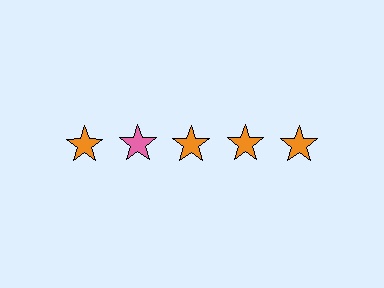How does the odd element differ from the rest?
It has a different color: pink instead of orange.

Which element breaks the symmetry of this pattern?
The pink star in the top row, second from left column breaks the symmetry. All other shapes are orange stars.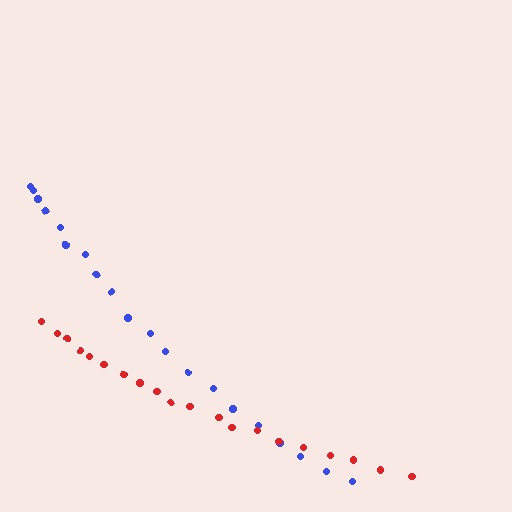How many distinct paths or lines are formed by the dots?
There are 2 distinct paths.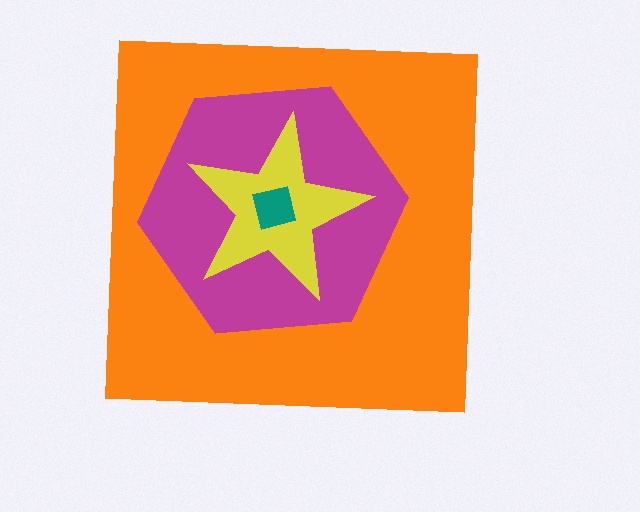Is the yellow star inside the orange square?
Yes.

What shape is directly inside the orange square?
The magenta hexagon.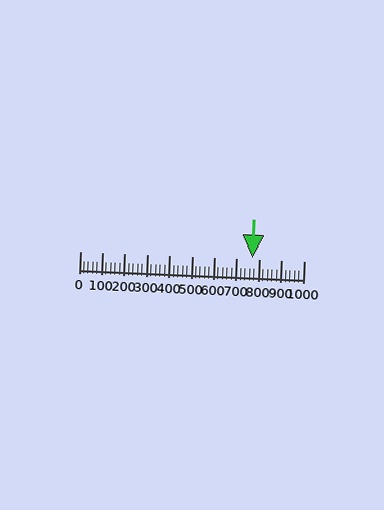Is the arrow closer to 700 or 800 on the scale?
The arrow is closer to 800.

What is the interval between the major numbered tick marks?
The major tick marks are spaced 100 units apart.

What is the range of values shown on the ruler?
The ruler shows values from 0 to 1000.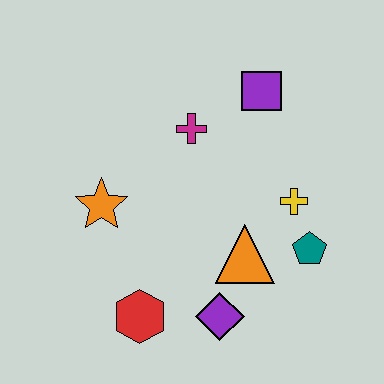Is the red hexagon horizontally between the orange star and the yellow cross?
Yes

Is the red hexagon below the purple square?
Yes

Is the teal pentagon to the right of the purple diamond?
Yes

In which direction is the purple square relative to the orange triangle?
The purple square is above the orange triangle.